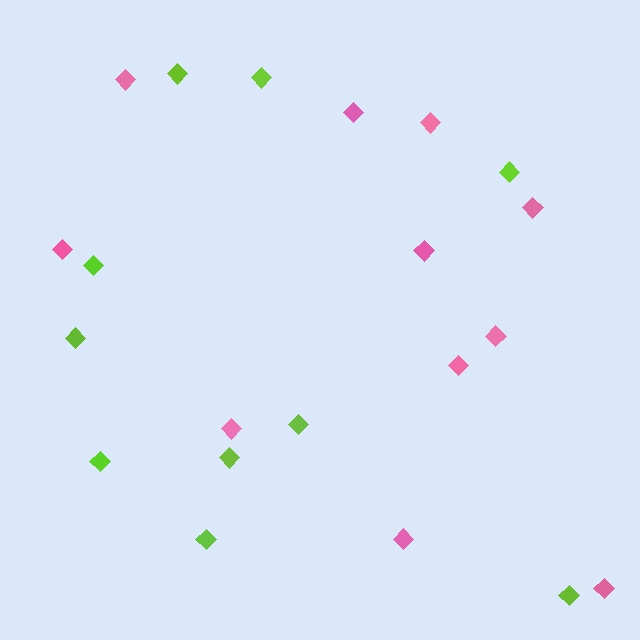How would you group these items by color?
There are 2 groups: one group of lime diamonds (10) and one group of pink diamonds (11).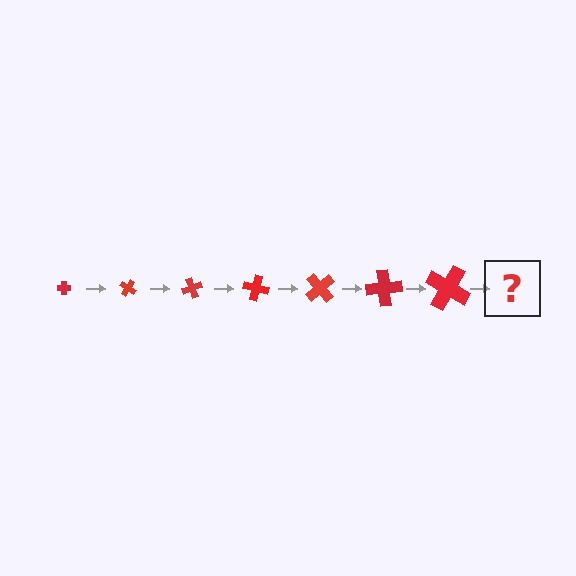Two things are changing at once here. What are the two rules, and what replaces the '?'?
The two rules are that the cross grows larger each step and it rotates 35 degrees each step. The '?' should be a cross, larger than the previous one and rotated 245 degrees from the start.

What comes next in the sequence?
The next element should be a cross, larger than the previous one and rotated 245 degrees from the start.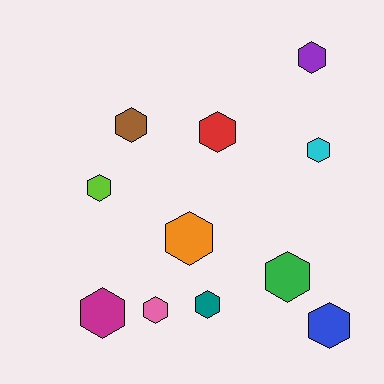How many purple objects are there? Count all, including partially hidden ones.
There is 1 purple object.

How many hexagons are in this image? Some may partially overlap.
There are 11 hexagons.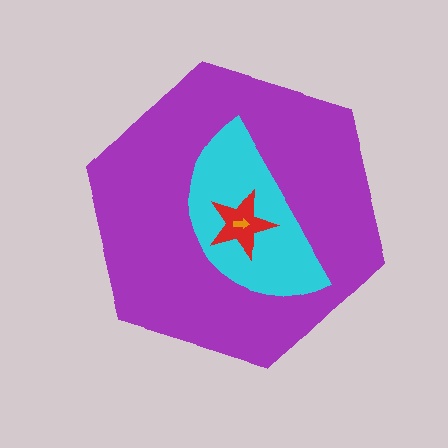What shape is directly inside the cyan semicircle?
The red star.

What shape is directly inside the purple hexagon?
The cyan semicircle.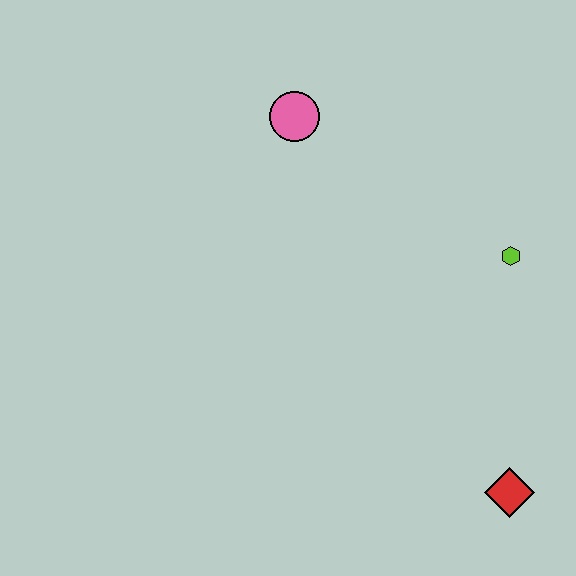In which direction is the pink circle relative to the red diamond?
The pink circle is above the red diamond.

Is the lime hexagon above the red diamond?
Yes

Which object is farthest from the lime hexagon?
The pink circle is farthest from the lime hexagon.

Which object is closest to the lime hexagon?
The red diamond is closest to the lime hexagon.